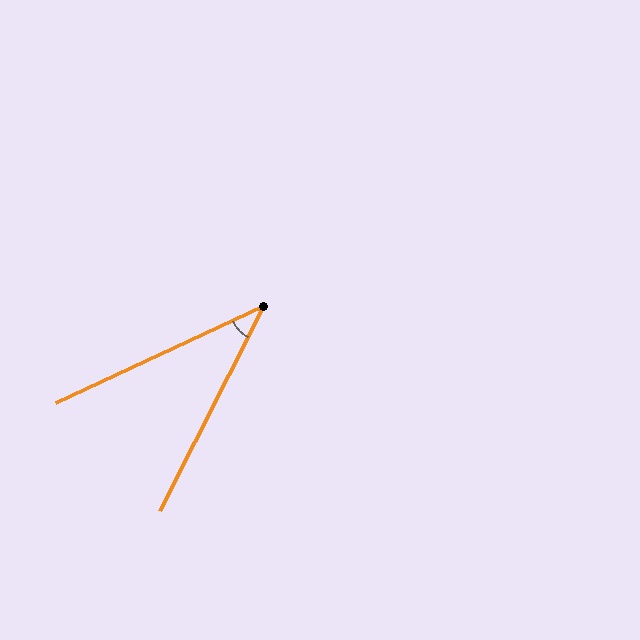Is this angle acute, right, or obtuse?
It is acute.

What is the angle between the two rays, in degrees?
Approximately 38 degrees.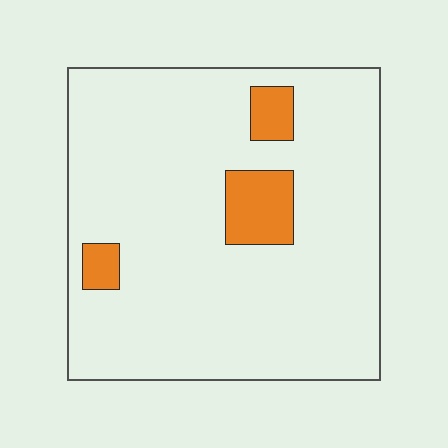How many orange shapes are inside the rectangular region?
3.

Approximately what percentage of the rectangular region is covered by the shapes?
Approximately 10%.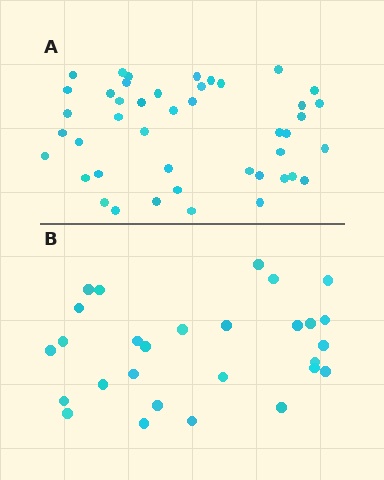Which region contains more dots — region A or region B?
Region A (the top region) has more dots.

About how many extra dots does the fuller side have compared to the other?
Region A has approximately 15 more dots than region B.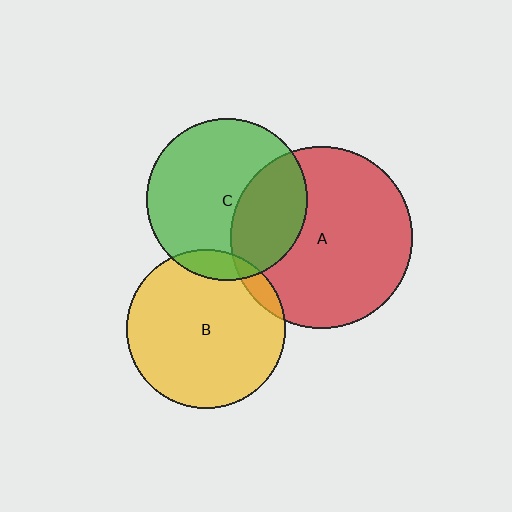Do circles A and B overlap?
Yes.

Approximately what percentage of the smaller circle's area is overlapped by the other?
Approximately 5%.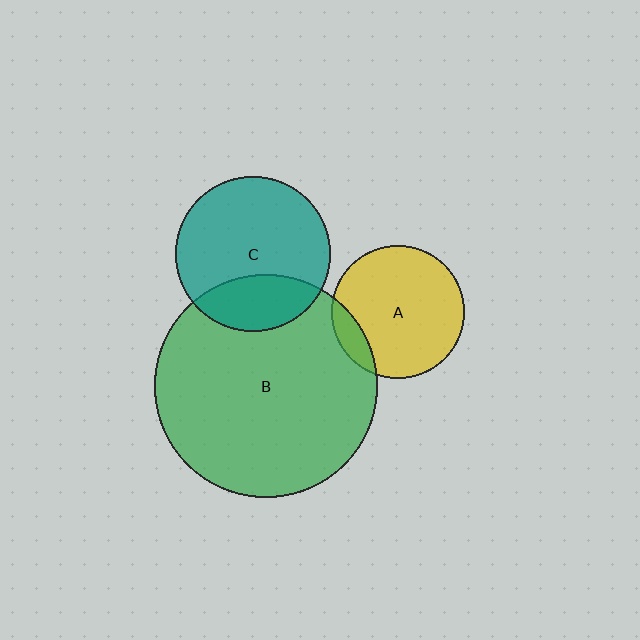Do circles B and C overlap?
Yes.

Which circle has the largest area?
Circle B (green).